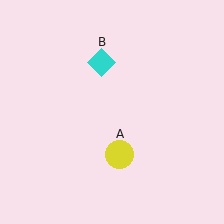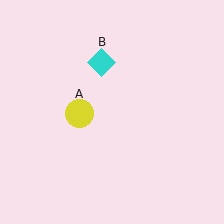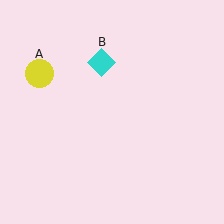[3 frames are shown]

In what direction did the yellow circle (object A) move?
The yellow circle (object A) moved up and to the left.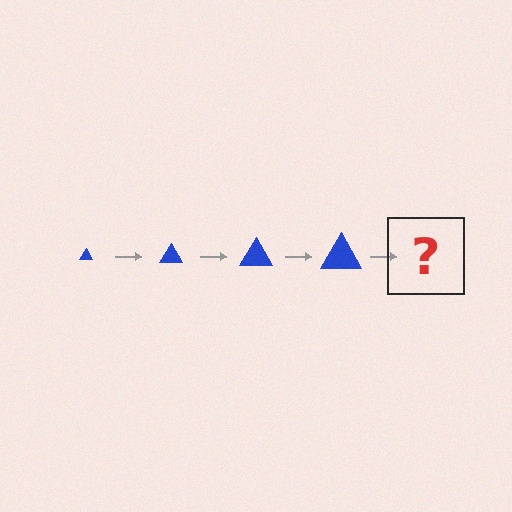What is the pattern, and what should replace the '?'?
The pattern is that the triangle gets progressively larger each step. The '?' should be a blue triangle, larger than the previous one.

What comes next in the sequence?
The next element should be a blue triangle, larger than the previous one.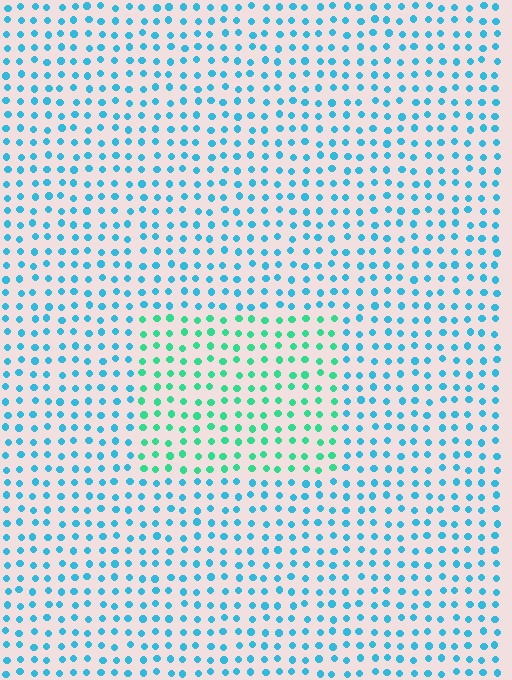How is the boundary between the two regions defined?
The boundary is defined purely by a slight shift in hue (about 39 degrees). Spacing, size, and orientation are identical on both sides.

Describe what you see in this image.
The image is filled with small cyan elements in a uniform arrangement. A rectangle-shaped region is visible where the elements are tinted to a slightly different hue, forming a subtle color boundary.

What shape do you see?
I see a rectangle.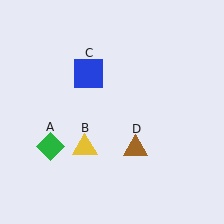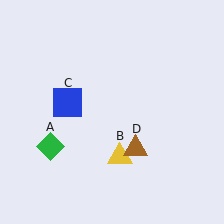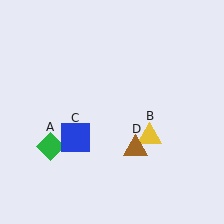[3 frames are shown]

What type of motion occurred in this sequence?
The yellow triangle (object B), blue square (object C) rotated counterclockwise around the center of the scene.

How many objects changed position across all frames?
2 objects changed position: yellow triangle (object B), blue square (object C).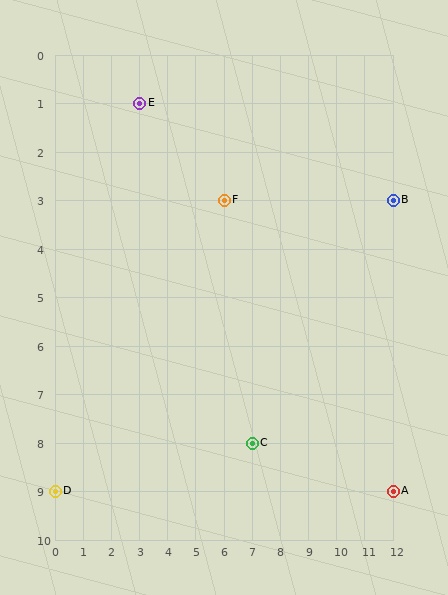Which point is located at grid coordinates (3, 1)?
Point E is at (3, 1).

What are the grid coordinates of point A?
Point A is at grid coordinates (12, 9).